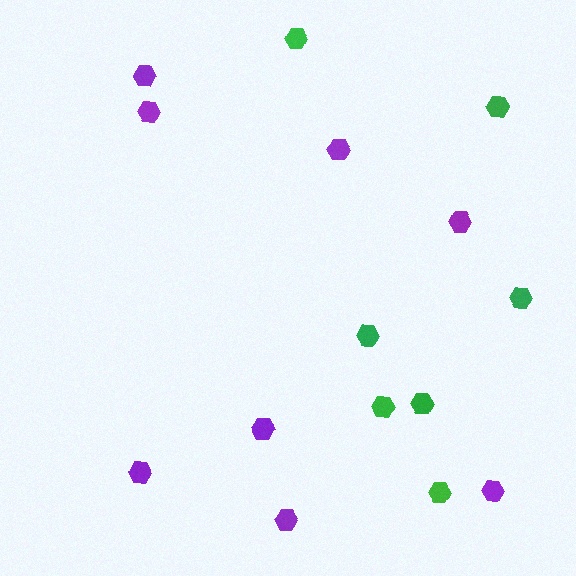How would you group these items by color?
There are 2 groups: one group of purple hexagons (8) and one group of green hexagons (7).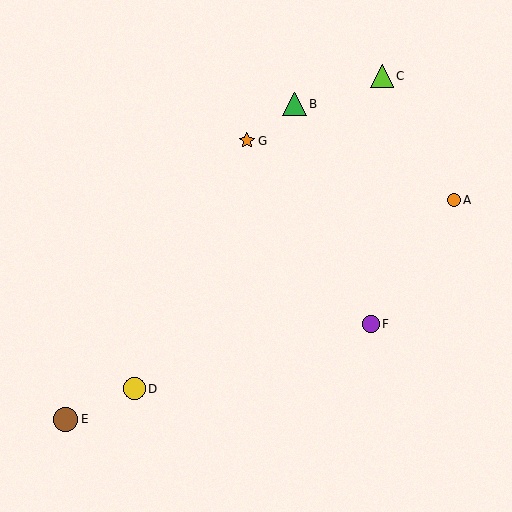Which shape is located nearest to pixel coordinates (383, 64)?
The lime triangle (labeled C) at (382, 76) is nearest to that location.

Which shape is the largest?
The brown circle (labeled E) is the largest.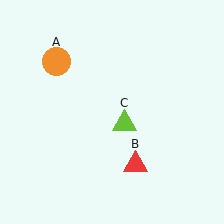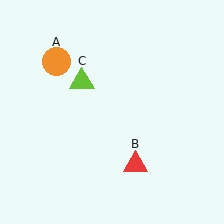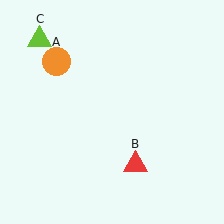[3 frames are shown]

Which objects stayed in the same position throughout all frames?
Orange circle (object A) and red triangle (object B) remained stationary.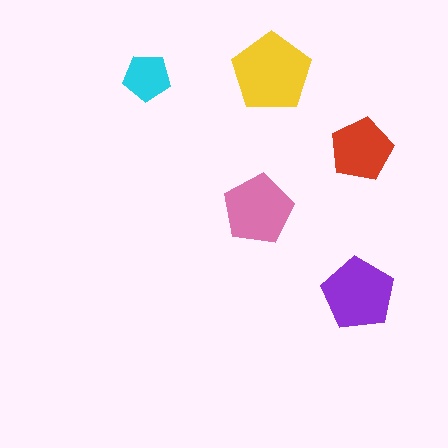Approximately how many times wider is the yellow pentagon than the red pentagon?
About 1.5 times wider.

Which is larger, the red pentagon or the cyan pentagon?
The red one.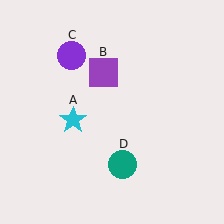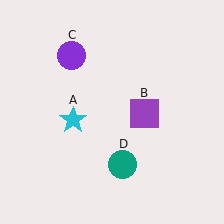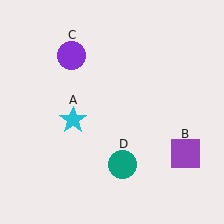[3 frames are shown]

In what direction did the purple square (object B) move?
The purple square (object B) moved down and to the right.